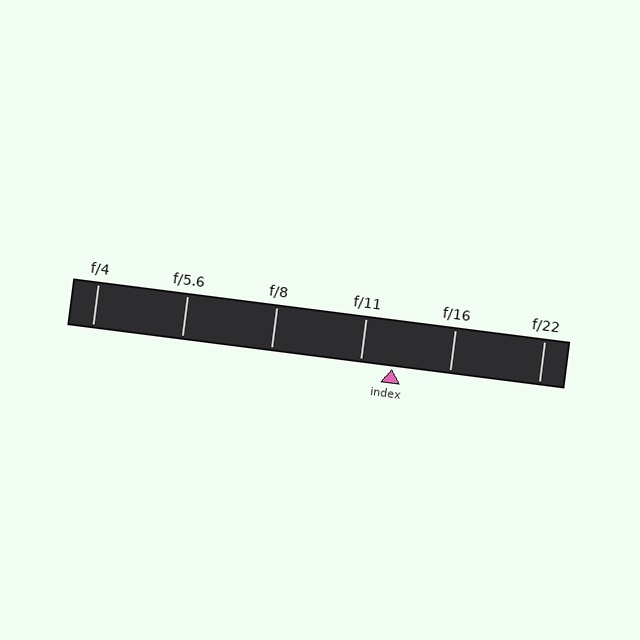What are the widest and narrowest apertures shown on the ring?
The widest aperture shown is f/4 and the narrowest is f/22.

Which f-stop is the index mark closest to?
The index mark is closest to f/11.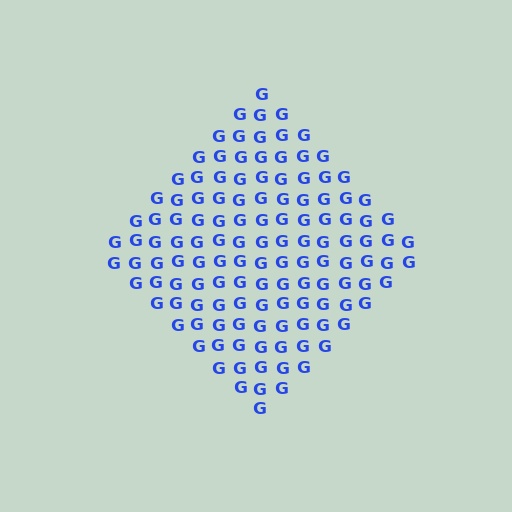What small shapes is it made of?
It is made of small letter G's.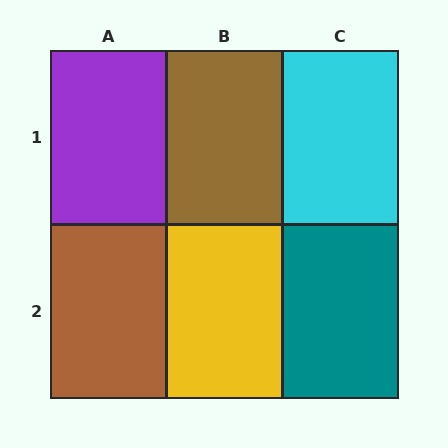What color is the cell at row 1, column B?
Brown.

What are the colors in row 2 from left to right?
Brown, yellow, teal.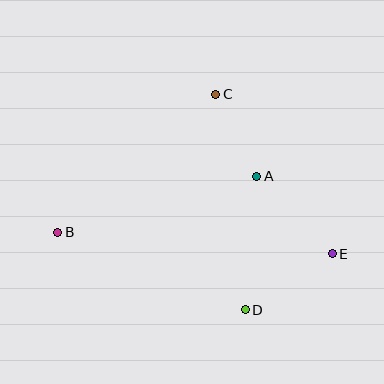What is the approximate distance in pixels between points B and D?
The distance between B and D is approximately 203 pixels.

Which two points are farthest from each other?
Points B and E are farthest from each other.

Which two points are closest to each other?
Points A and C are closest to each other.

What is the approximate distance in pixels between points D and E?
The distance between D and E is approximately 104 pixels.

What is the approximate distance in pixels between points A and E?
The distance between A and E is approximately 108 pixels.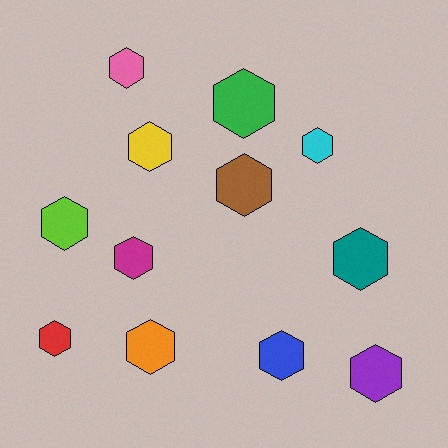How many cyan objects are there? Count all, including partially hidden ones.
There is 1 cyan object.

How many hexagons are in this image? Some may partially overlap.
There are 12 hexagons.